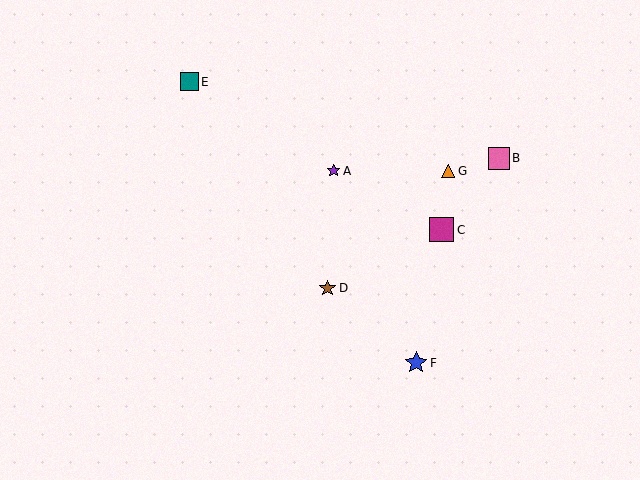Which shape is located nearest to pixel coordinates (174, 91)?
The teal square (labeled E) at (189, 82) is nearest to that location.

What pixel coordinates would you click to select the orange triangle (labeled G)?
Click at (448, 171) to select the orange triangle G.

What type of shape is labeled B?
Shape B is a pink square.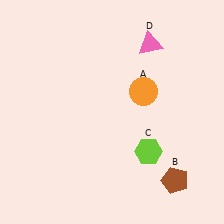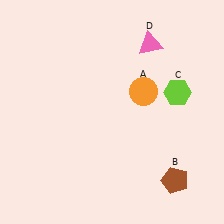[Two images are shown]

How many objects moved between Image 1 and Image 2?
1 object moved between the two images.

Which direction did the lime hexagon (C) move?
The lime hexagon (C) moved up.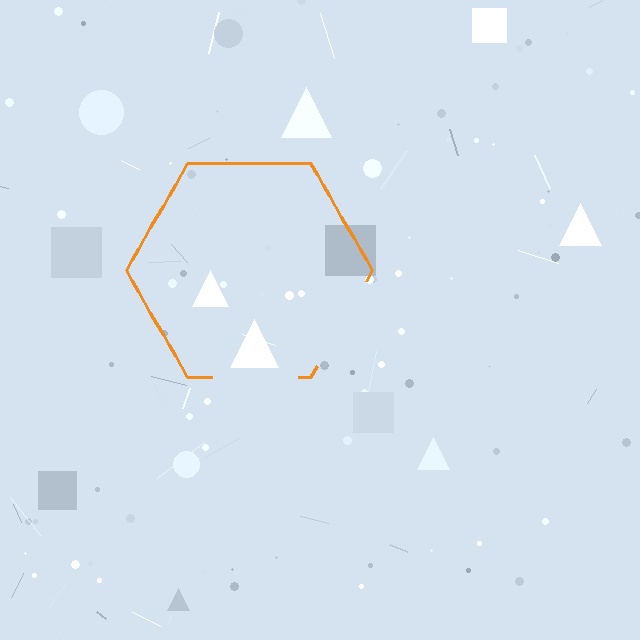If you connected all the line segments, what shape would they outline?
They would outline a hexagon.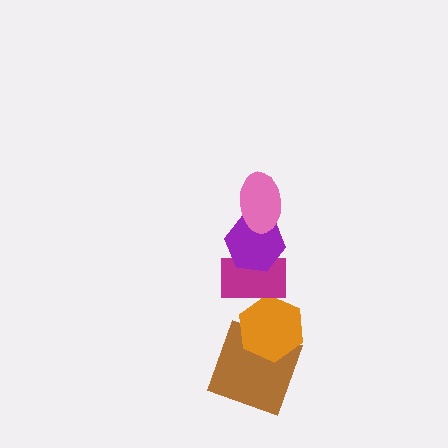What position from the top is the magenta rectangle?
The magenta rectangle is 3rd from the top.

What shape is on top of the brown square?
The orange hexagon is on top of the brown square.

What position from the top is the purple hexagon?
The purple hexagon is 2nd from the top.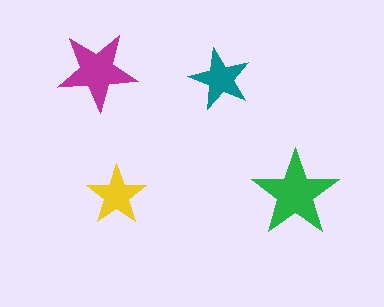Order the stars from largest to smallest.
the green one, the magenta one, the teal one, the yellow one.